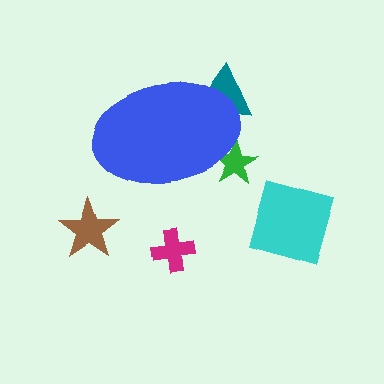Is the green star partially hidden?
Yes, the green star is partially hidden behind the blue ellipse.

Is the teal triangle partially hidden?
Yes, the teal triangle is partially hidden behind the blue ellipse.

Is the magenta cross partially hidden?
No, the magenta cross is fully visible.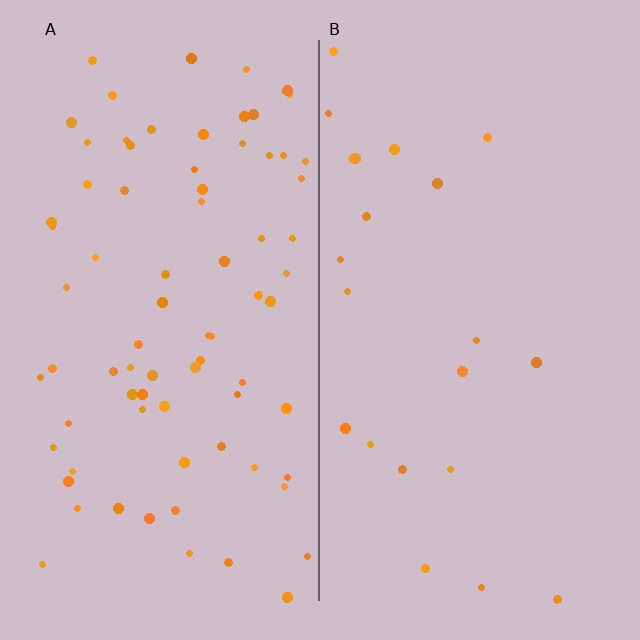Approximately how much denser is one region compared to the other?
Approximately 3.6× — region A over region B.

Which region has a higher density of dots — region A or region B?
A (the left).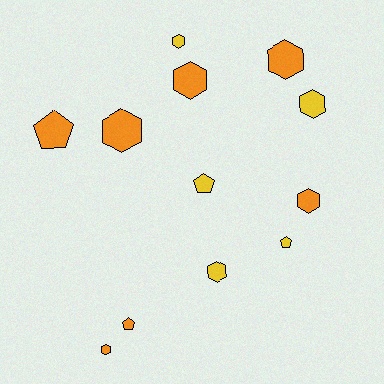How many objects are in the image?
There are 12 objects.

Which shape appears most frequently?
Hexagon, with 8 objects.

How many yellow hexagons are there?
There are 3 yellow hexagons.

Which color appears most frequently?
Orange, with 7 objects.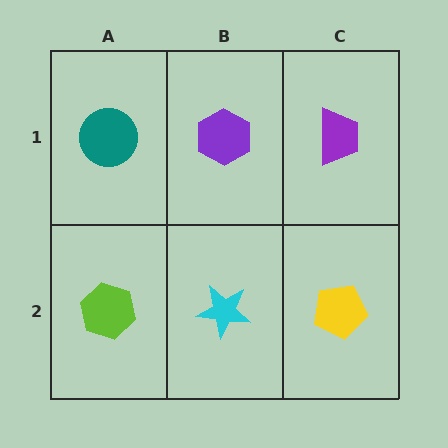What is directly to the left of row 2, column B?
A lime hexagon.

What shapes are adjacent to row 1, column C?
A yellow pentagon (row 2, column C), a purple hexagon (row 1, column B).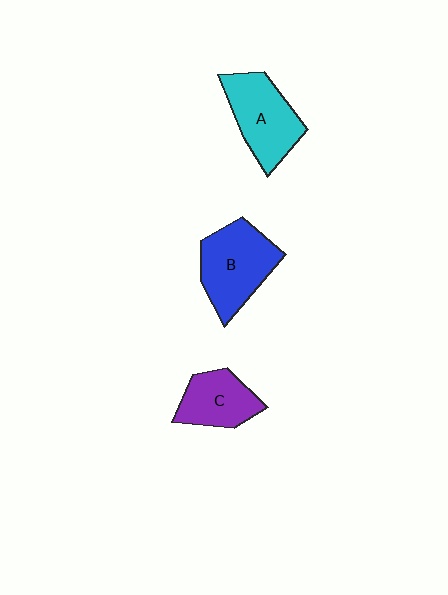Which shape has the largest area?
Shape B (blue).